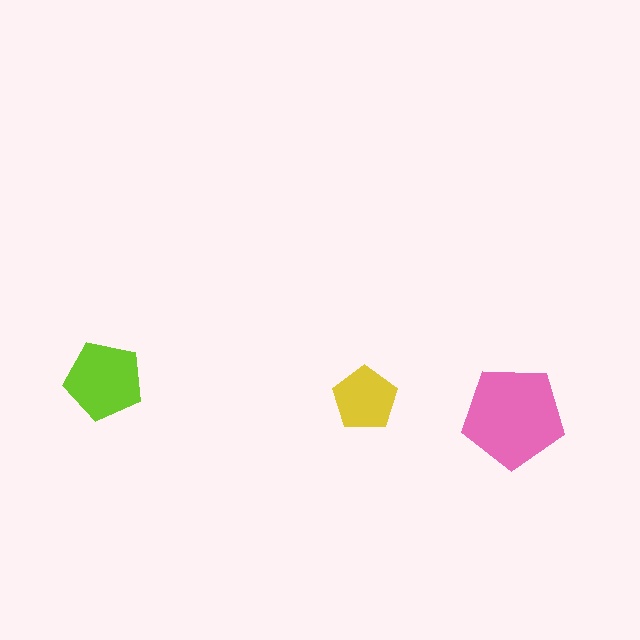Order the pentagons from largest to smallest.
the pink one, the lime one, the yellow one.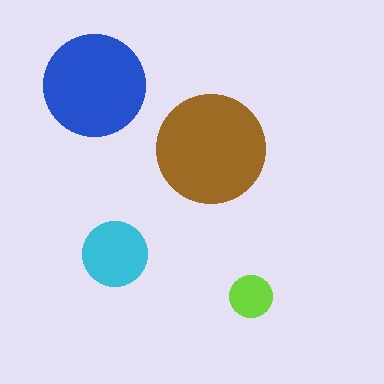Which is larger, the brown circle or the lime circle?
The brown one.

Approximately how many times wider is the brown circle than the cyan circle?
About 1.5 times wider.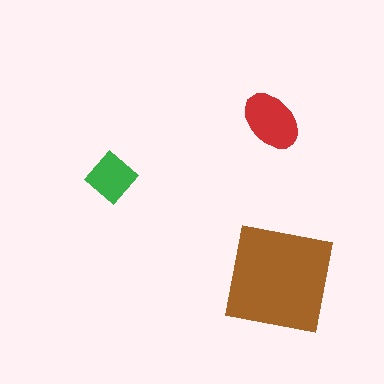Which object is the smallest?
The green diamond.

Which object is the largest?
The brown square.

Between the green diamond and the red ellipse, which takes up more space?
The red ellipse.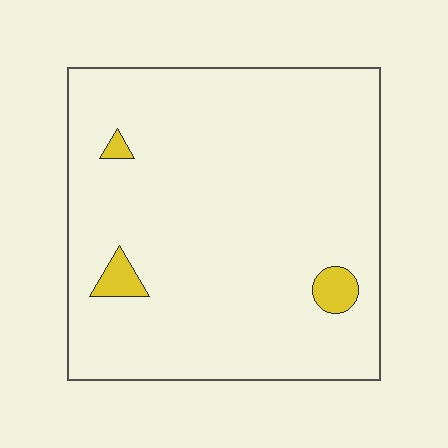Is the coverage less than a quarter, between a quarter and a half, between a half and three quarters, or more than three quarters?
Less than a quarter.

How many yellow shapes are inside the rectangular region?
3.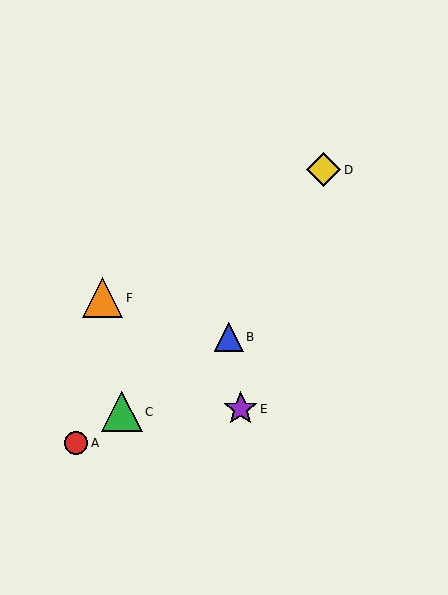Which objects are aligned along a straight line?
Objects A, B, C are aligned along a straight line.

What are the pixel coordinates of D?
Object D is at (324, 170).